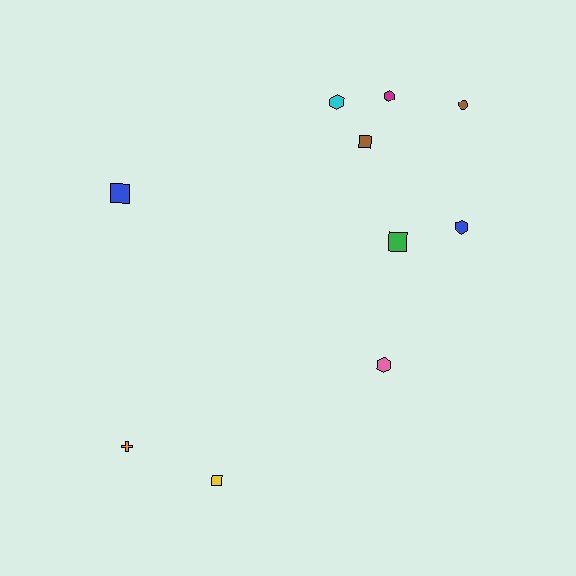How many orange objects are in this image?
There is 1 orange object.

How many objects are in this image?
There are 10 objects.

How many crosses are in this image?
There is 1 cross.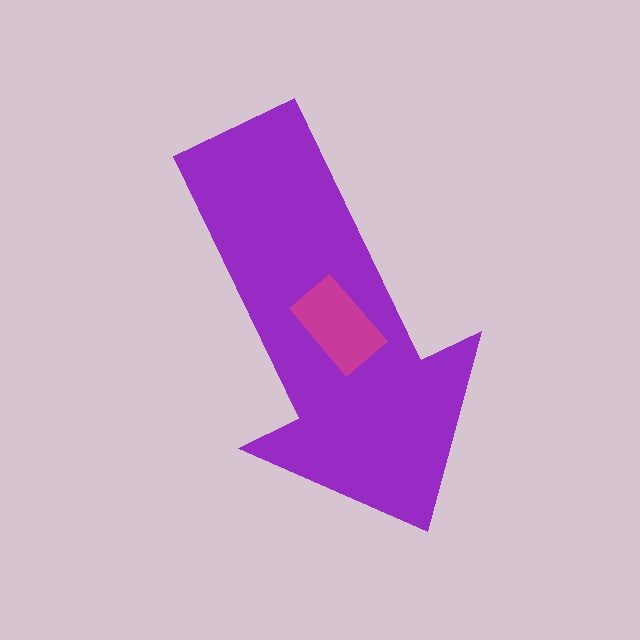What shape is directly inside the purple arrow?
The magenta rectangle.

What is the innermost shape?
The magenta rectangle.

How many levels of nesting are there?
2.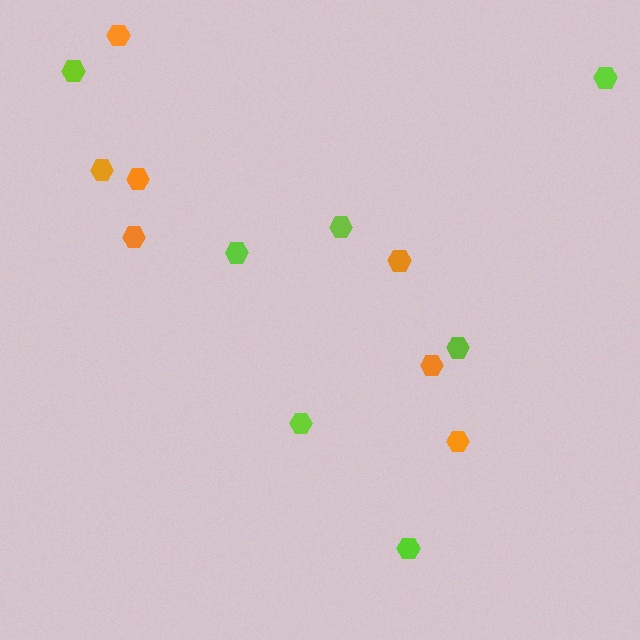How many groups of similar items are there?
There are 2 groups: one group of orange hexagons (7) and one group of lime hexagons (7).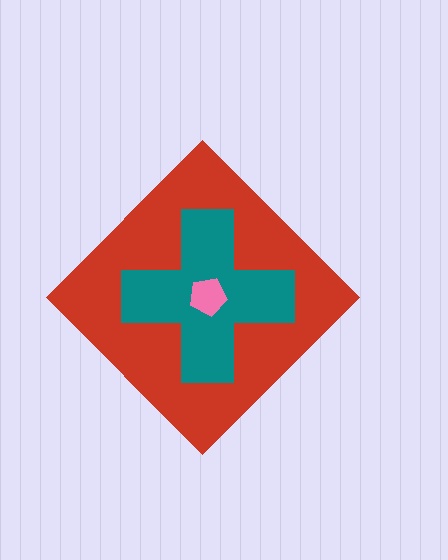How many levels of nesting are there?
3.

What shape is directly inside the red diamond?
The teal cross.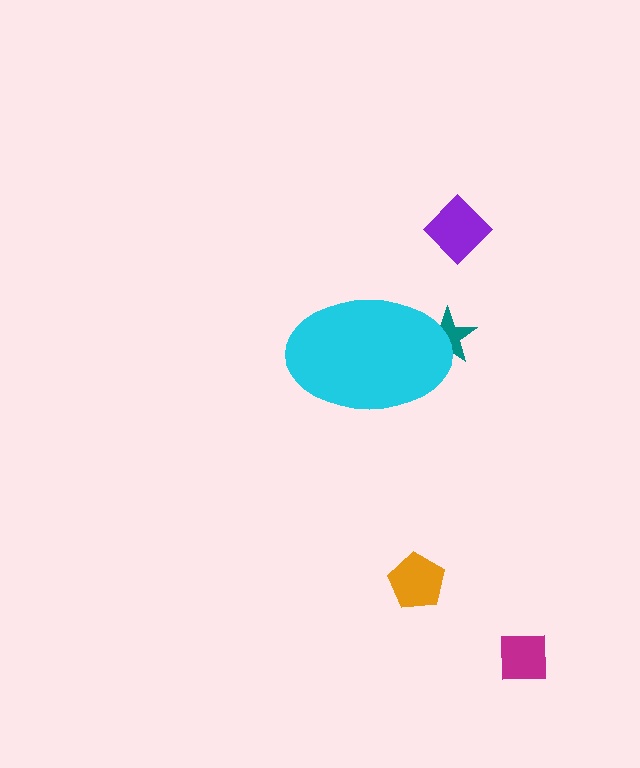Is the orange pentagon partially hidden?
No, the orange pentagon is fully visible.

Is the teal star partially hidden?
Yes, the teal star is partially hidden behind the cyan ellipse.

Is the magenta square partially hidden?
No, the magenta square is fully visible.